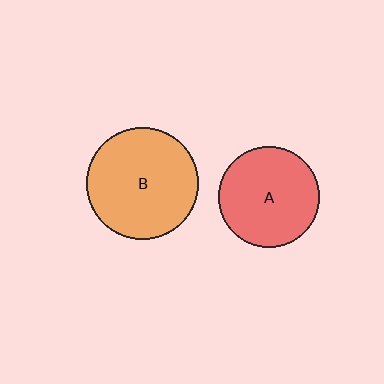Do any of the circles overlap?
No, none of the circles overlap.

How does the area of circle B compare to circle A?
Approximately 1.2 times.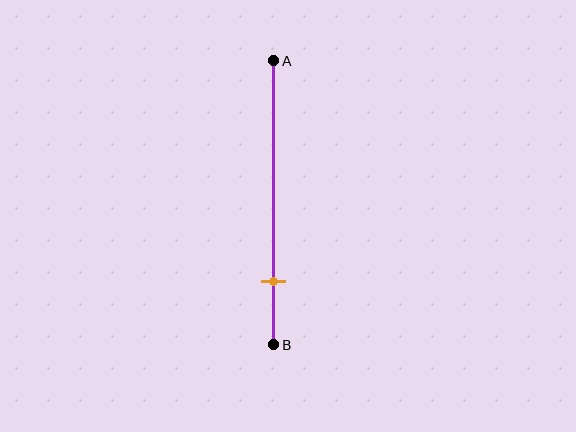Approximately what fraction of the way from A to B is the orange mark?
The orange mark is approximately 80% of the way from A to B.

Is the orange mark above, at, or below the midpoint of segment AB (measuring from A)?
The orange mark is below the midpoint of segment AB.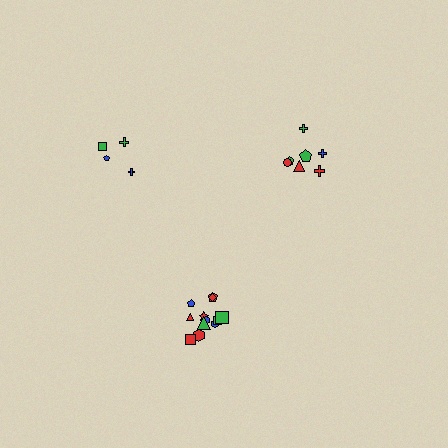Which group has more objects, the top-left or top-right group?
The top-right group.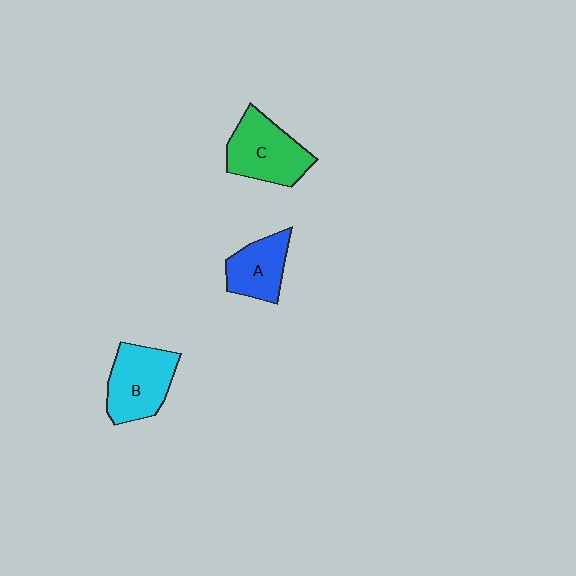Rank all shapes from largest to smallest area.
From largest to smallest: C (green), B (cyan), A (blue).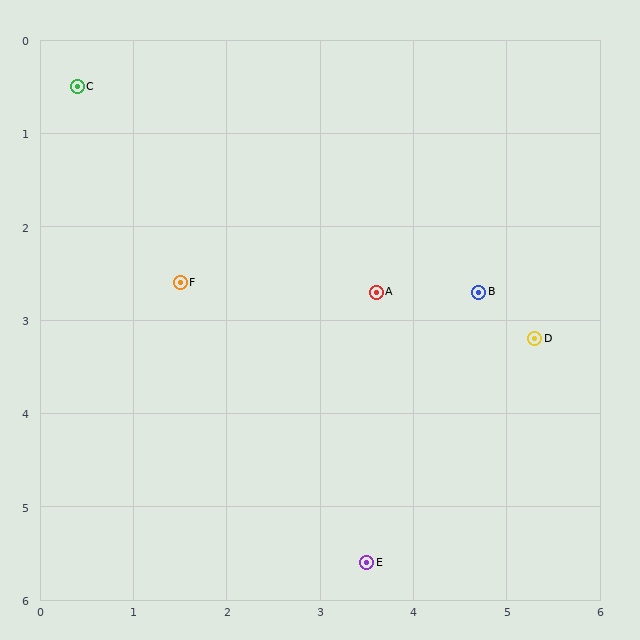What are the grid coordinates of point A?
Point A is at approximately (3.6, 2.7).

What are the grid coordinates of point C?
Point C is at approximately (0.4, 0.5).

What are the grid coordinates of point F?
Point F is at approximately (1.5, 2.6).